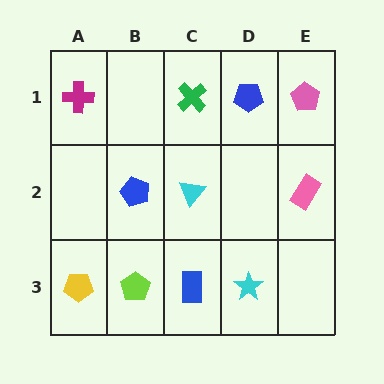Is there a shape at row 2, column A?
No, that cell is empty.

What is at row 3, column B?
A lime pentagon.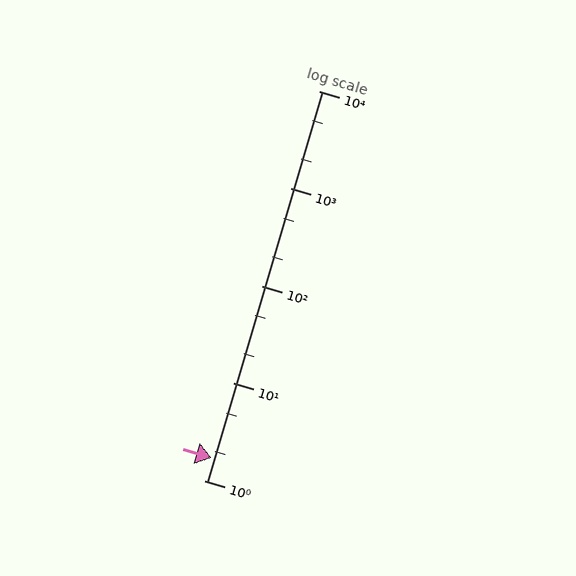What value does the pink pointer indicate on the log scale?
The pointer indicates approximately 1.7.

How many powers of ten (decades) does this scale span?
The scale spans 4 decades, from 1 to 10000.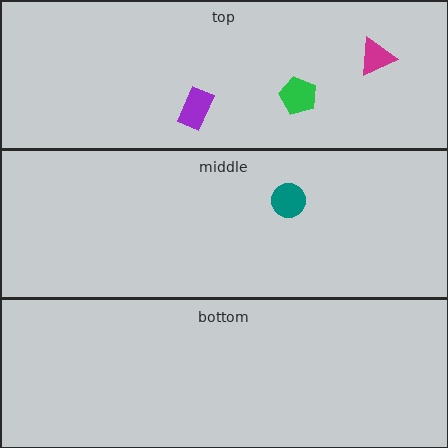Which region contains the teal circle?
The middle region.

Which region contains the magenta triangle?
The top region.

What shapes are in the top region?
The green pentagon, the magenta triangle, the purple rectangle.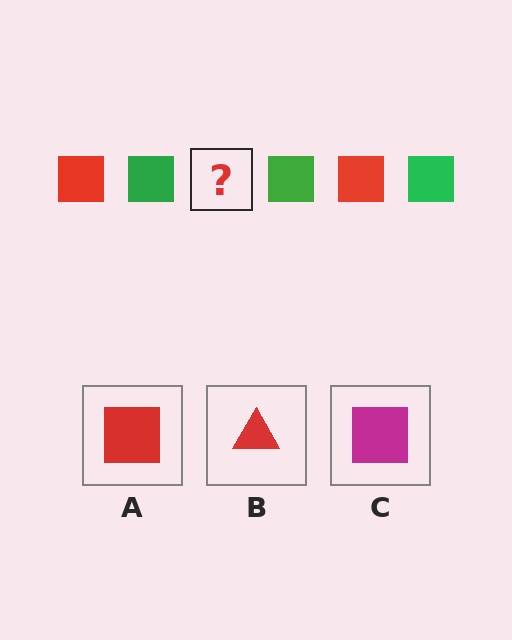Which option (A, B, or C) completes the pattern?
A.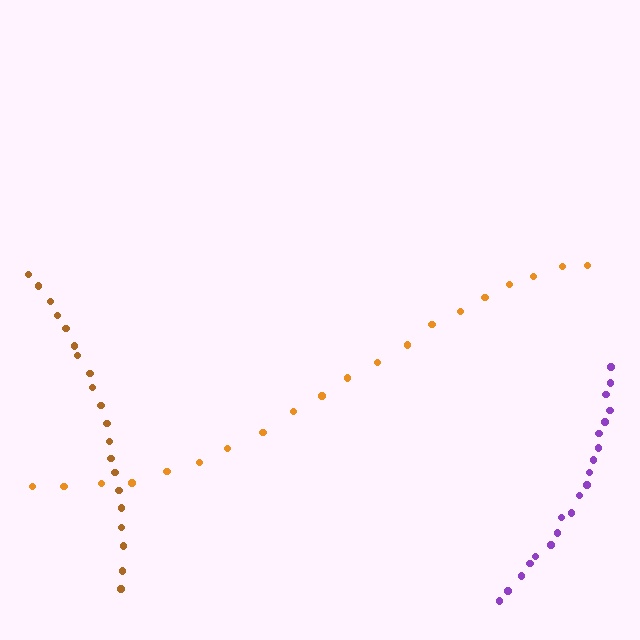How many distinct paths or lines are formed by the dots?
There are 3 distinct paths.